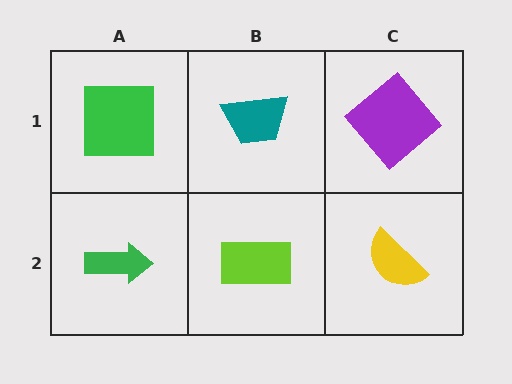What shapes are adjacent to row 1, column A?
A green arrow (row 2, column A), a teal trapezoid (row 1, column B).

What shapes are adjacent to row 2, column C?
A purple diamond (row 1, column C), a lime rectangle (row 2, column B).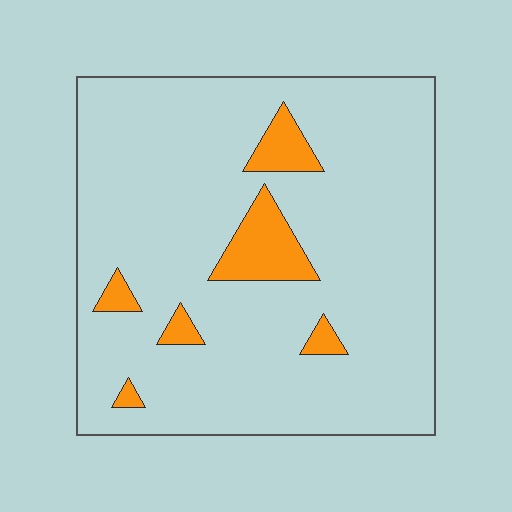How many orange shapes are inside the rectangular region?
6.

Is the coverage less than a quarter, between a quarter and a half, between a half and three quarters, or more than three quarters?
Less than a quarter.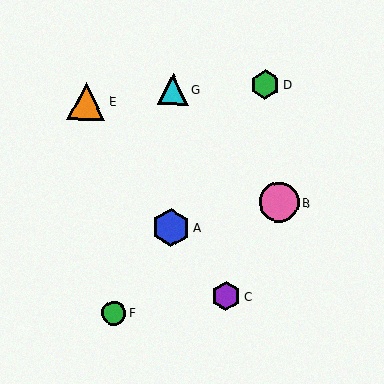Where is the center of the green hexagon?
The center of the green hexagon is at (265, 85).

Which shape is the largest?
The pink circle (labeled B) is the largest.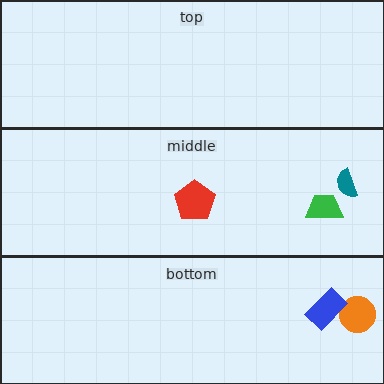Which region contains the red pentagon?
The middle region.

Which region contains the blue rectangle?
The bottom region.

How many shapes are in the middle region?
3.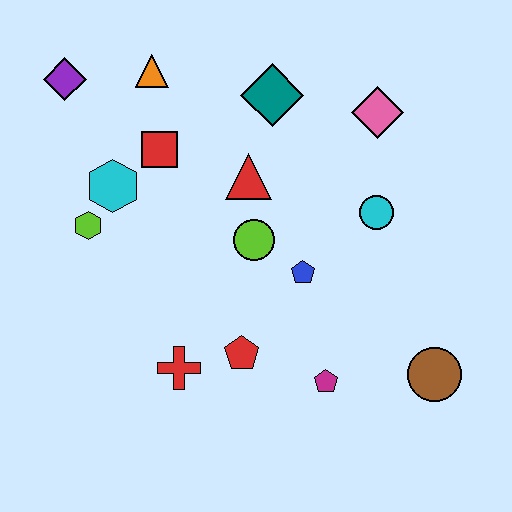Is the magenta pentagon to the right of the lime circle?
Yes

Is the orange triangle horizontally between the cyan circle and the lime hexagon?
Yes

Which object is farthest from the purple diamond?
The brown circle is farthest from the purple diamond.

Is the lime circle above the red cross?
Yes